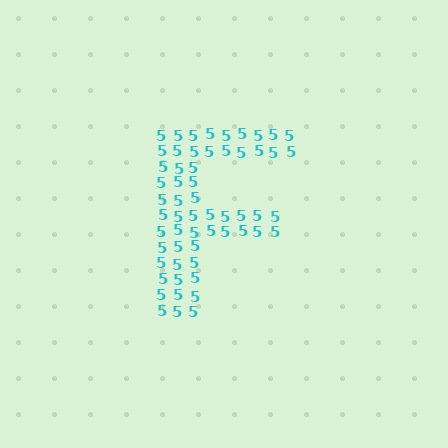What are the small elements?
The small elements are digit 5's.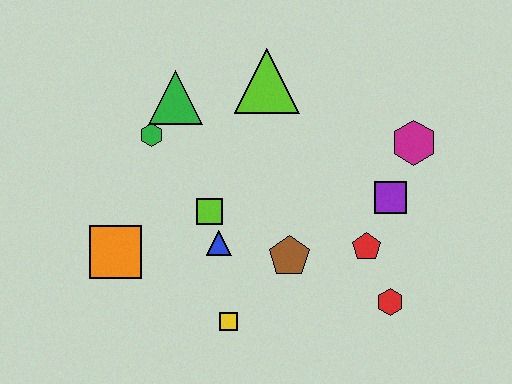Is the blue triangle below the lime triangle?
Yes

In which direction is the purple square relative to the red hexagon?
The purple square is above the red hexagon.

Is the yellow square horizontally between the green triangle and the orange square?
No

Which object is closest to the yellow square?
The blue triangle is closest to the yellow square.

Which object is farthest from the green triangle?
The red hexagon is farthest from the green triangle.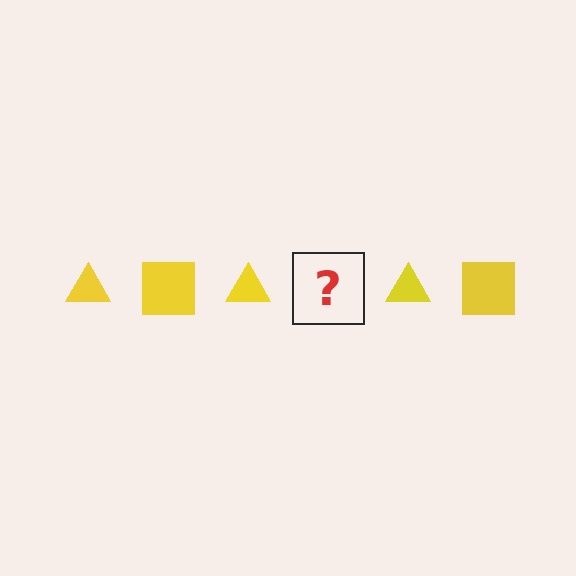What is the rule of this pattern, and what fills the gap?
The rule is that the pattern cycles through triangle, square shapes in yellow. The gap should be filled with a yellow square.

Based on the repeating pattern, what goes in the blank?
The blank should be a yellow square.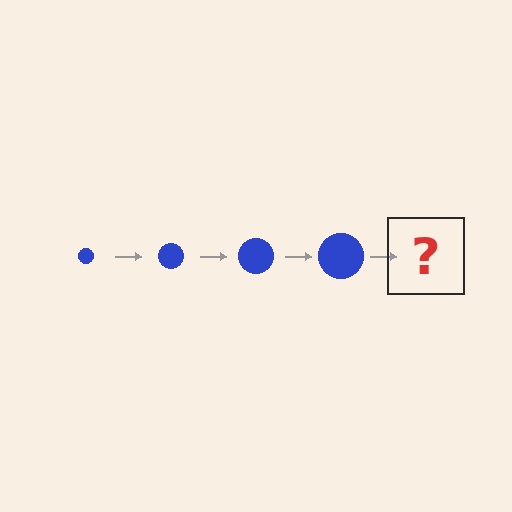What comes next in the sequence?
The next element should be a blue circle, larger than the previous one.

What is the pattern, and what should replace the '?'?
The pattern is that the circle gets progressively larger each step. The '?' should be a blue circle, larger than the previous one.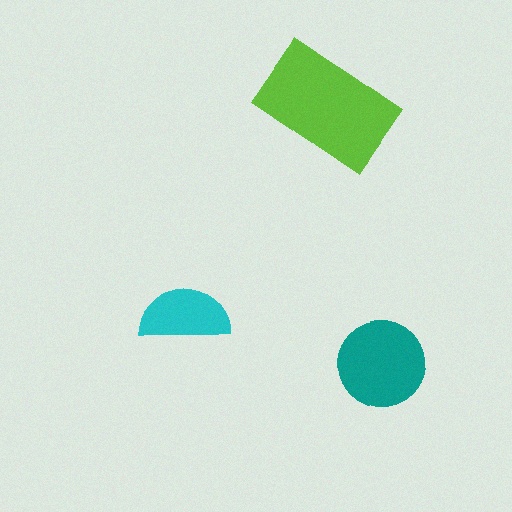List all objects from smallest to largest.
The cyan semicircle, the teal circle, the lime rectangle.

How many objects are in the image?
There are 3 objects in the image.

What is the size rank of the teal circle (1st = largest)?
2nd.